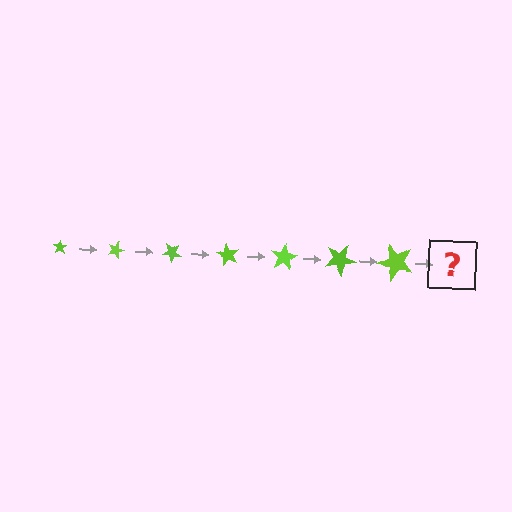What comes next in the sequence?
The next element should be a star, larger than the previous one and rotated 140 degrees from the start.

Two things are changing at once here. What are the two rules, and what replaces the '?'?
The two rules are that the star grows larger each step and it rotates 20 degrees each step. The '?' should be a star, larger than the previous one and rotated 140 degrees from the start.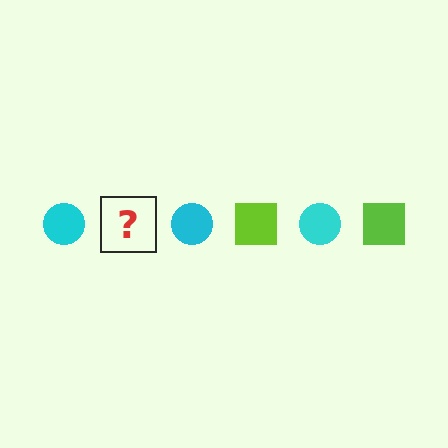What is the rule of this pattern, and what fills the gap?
The rule is that the pattern alternates between cyan circle and lime square. The gap should be filled with a lime square.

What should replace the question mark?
The question mark should be replaced with a lime square.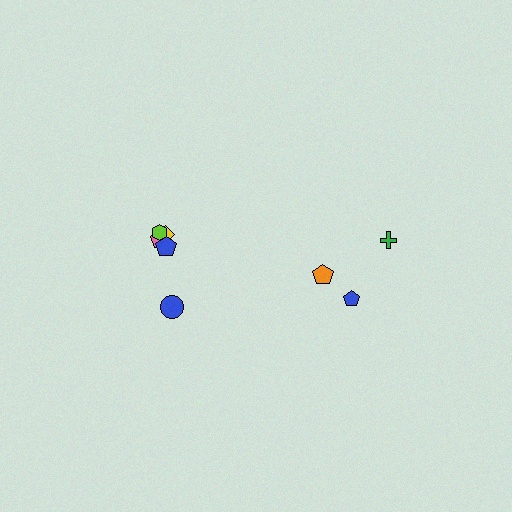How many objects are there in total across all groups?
There are 8 objects.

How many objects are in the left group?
There are 5 objects.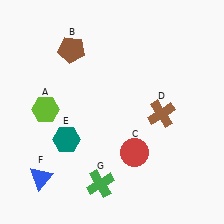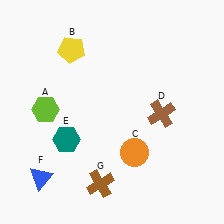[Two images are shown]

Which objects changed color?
B changed from brown to yellow. C changed from red to orange. G changed from green to brown.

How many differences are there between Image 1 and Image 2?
There are 3 differences between the two images.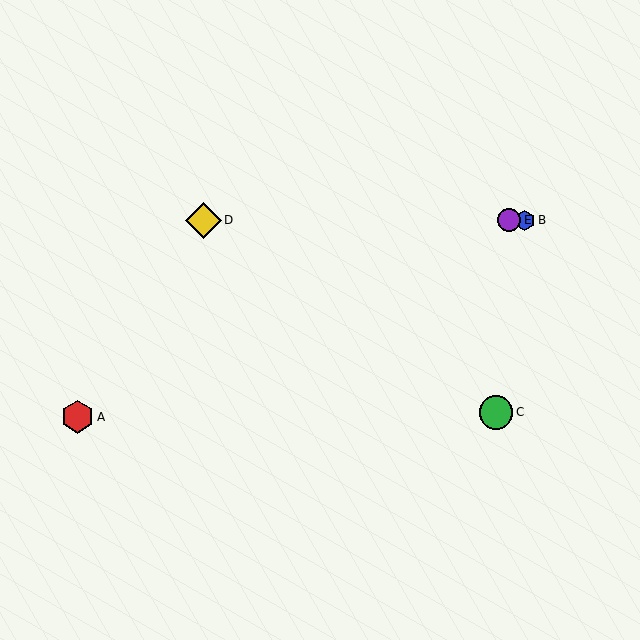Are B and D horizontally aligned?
Yes, both are at y≈220.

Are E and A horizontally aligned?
No, E is at y≈220 and A is at y≈417.